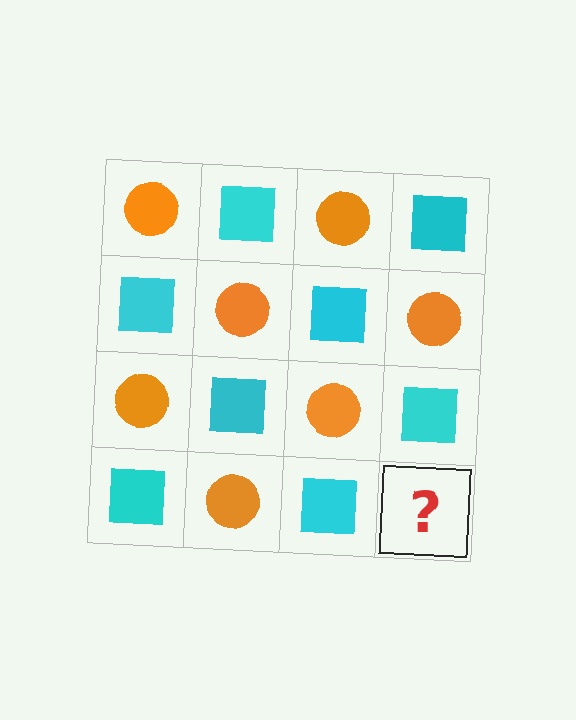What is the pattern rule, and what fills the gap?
The rule is that it alternates orange circle and cyan square in a checkerboard pattern. The gap should be filled with an orange circle.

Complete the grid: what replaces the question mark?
The question mark should be replaced with an orange circle.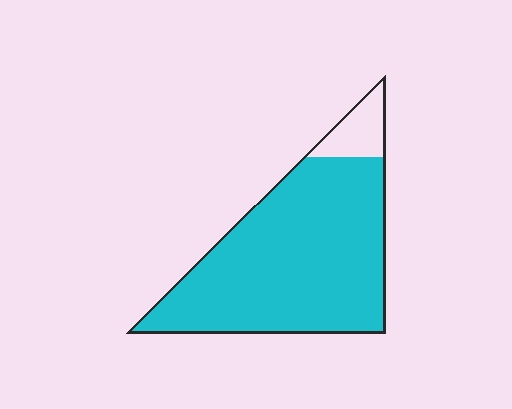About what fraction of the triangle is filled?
About nine tenths (9/10).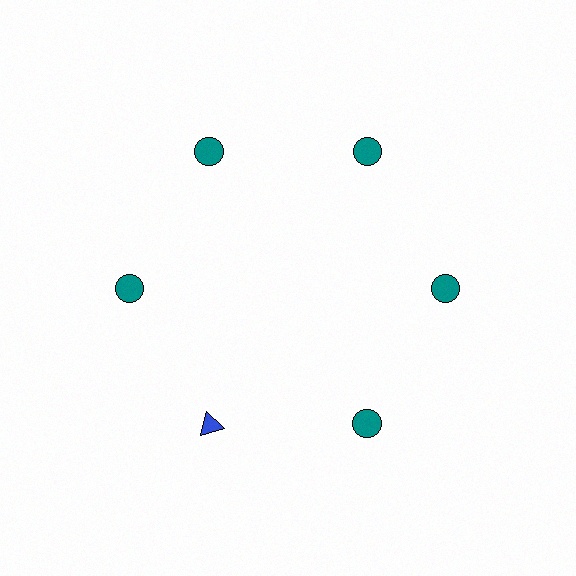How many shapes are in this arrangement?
There are 6 shapes arranged in a ring pattern.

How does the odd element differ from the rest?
It differs in both color (blue instead of teal) and shape (triangle instead of circle).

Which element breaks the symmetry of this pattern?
The blue triangle at roughly the 7 o'clock position breaks the symmetry. All other shapes are teal circles.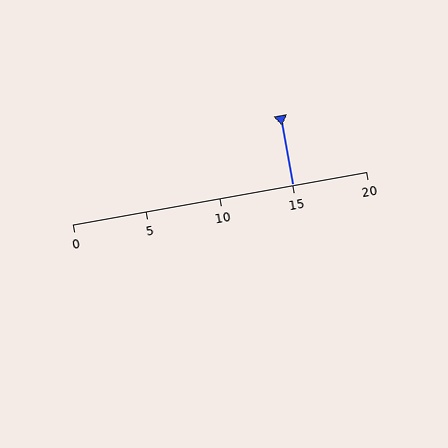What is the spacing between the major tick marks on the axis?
The major ticks are spaced 5 apart.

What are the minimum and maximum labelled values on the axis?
The axis runs from 0 to 20.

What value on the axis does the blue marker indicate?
The marker indicates approximately 15.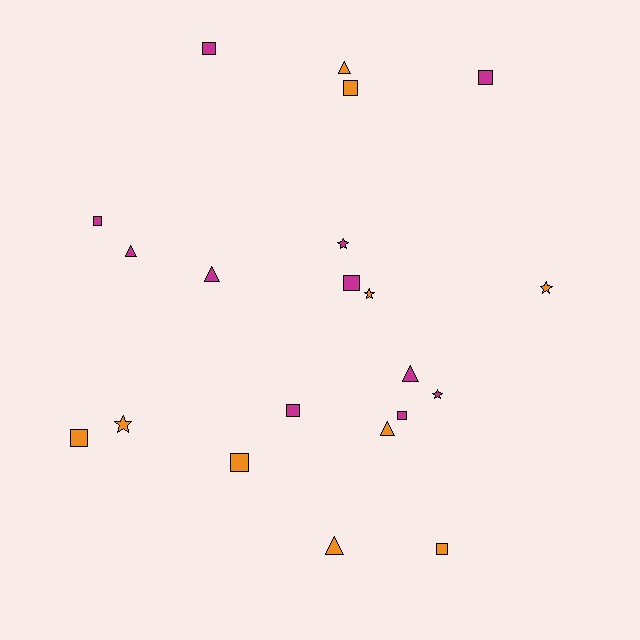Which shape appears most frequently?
Square, with 10 objects.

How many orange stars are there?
There are 3 orange stars.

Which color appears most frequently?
Magenta, with 11 objects.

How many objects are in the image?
There are 21 objects.